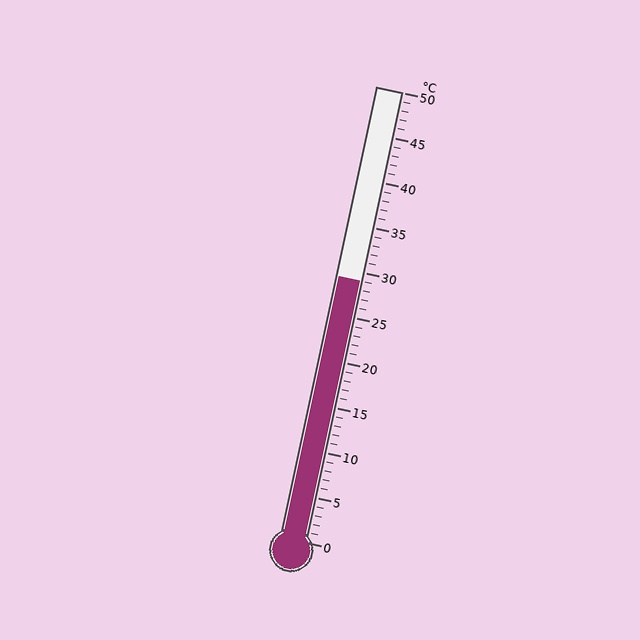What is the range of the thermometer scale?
The thermometer scale ranges from 0°C to 50°C.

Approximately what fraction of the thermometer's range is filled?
The thermometer is filled to approximately 60% of its range.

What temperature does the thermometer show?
The thermometer shows approximately 29°C.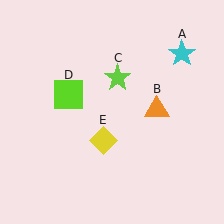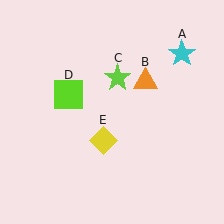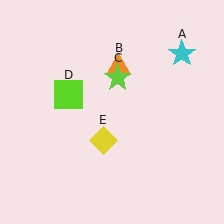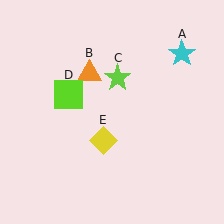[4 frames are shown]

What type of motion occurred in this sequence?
The orange triangle (object B) rotated counterclockwise around the center of the scene.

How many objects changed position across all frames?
1 object changed position: orange triangle (object B).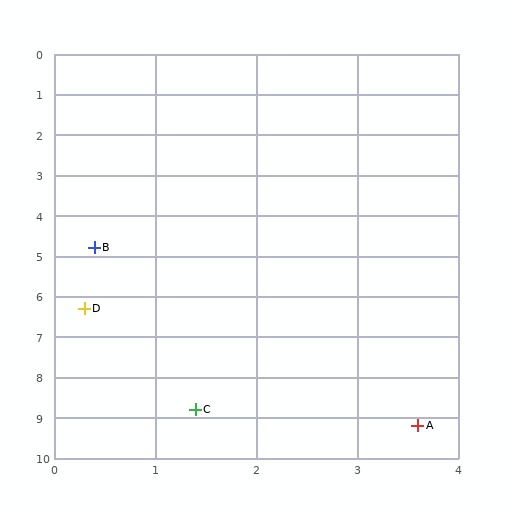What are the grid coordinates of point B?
Point B is at approximately (0.4, 4.8).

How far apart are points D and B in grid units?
Points D and B are about 1.5 grid units apart.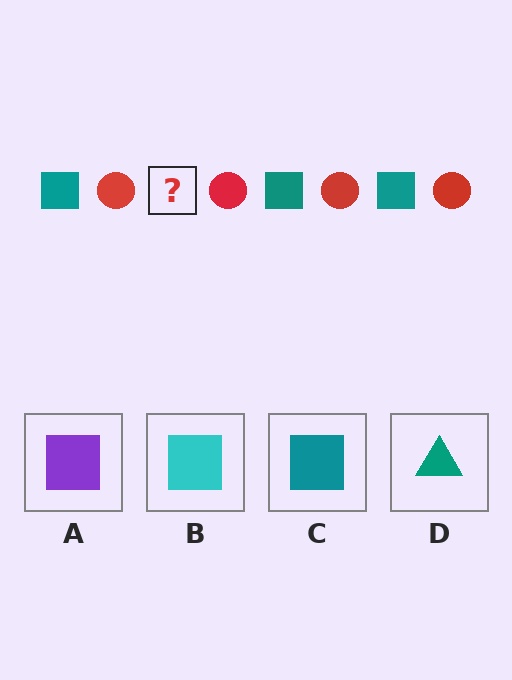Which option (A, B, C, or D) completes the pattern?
C.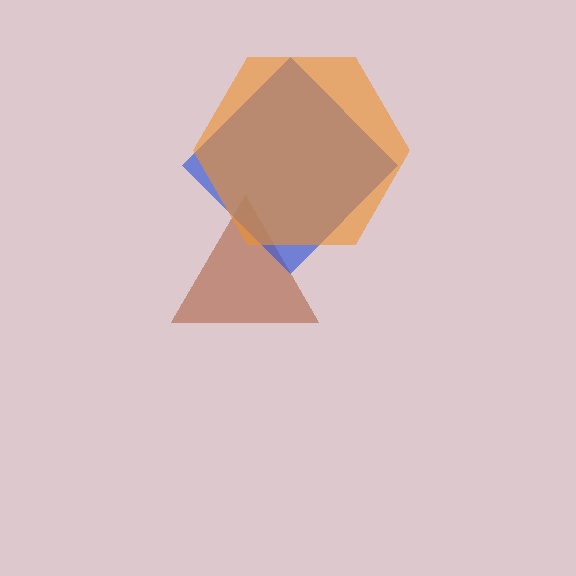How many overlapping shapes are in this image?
There are 3 overlapping shapes in the image.